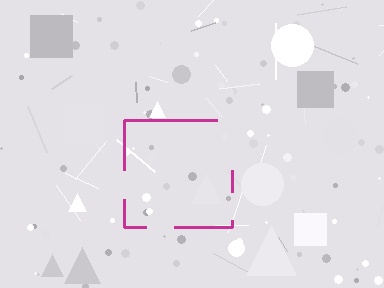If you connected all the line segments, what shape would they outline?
They would outline a square.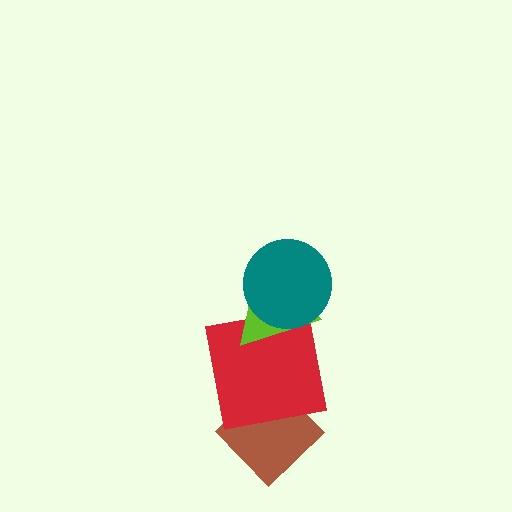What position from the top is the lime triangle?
The lime triangle is 2nd from the top.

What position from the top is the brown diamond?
The brown diamond is 4th from the top.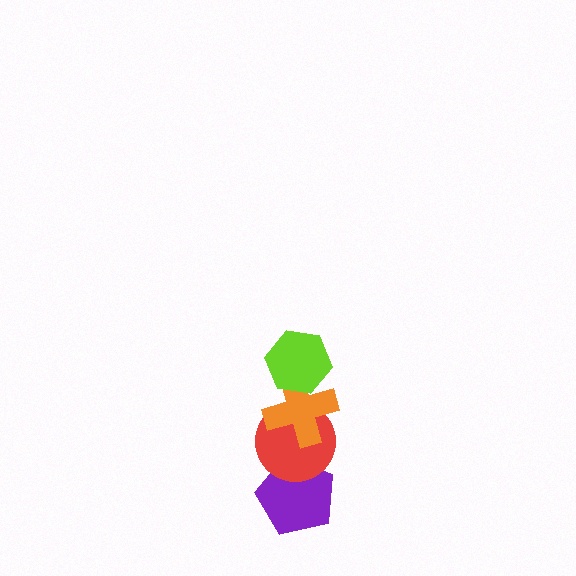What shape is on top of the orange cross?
The lime hexagon is on top of the orange cross.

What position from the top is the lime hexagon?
The lime hexagon is 1st from the top.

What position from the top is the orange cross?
The orange cross is 2nd from the top.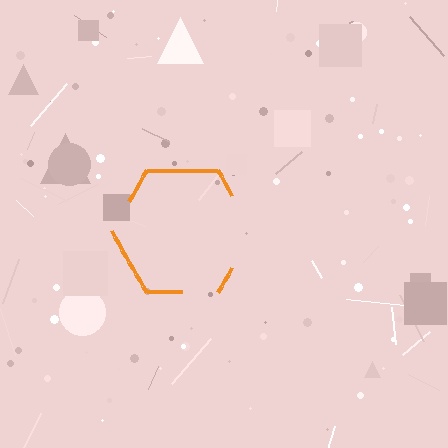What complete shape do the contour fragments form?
The contour fragments form a hexagon.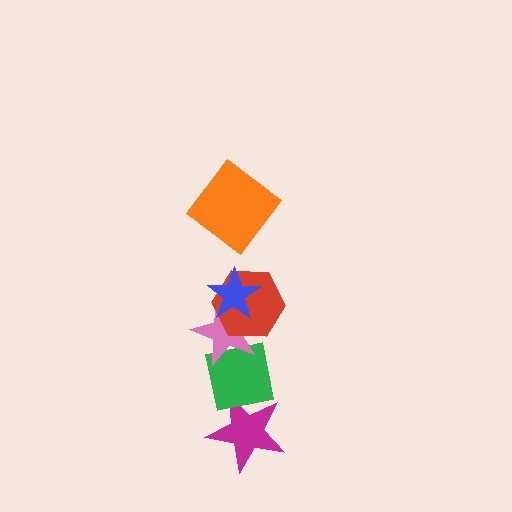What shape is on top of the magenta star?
The green square is on top of the magenta star.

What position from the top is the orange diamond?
The orange diamond is 1st from the top.